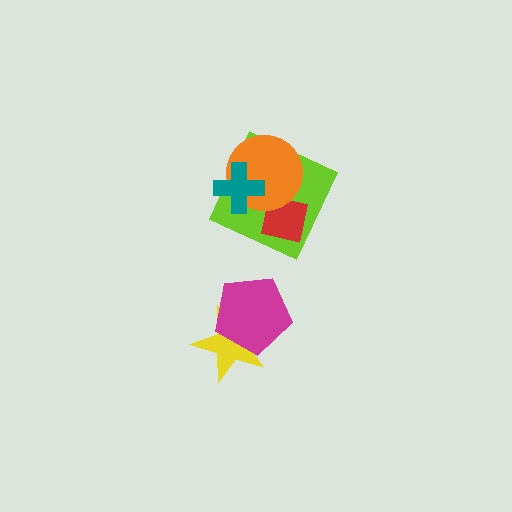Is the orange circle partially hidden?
Yes, it is partially covered by another shape.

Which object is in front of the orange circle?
The teal cross is in front of the orange circle.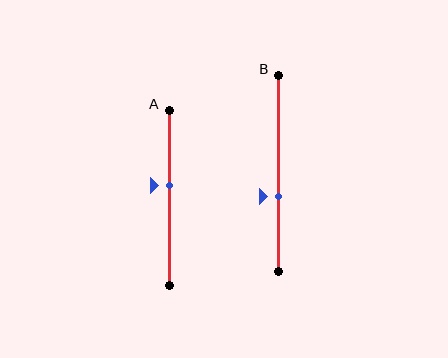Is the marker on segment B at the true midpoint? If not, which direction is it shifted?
No, the marker on segment B is shifted downward by about 12% of the segment length.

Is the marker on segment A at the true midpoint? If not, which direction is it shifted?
No, the marker on segment A is shifted upward by about 7% of the segment length.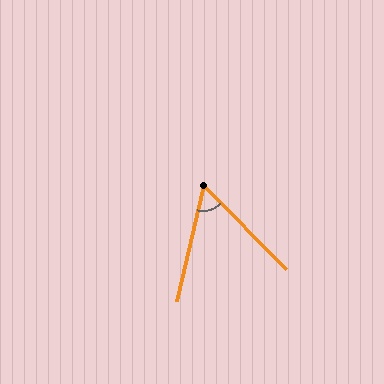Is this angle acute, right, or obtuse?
It is acute.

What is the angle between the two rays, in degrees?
Approximately 58 degrees.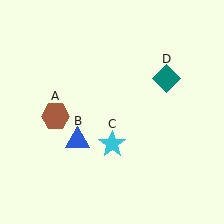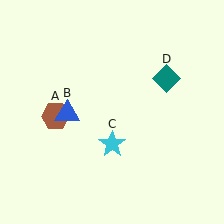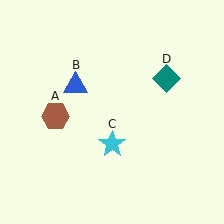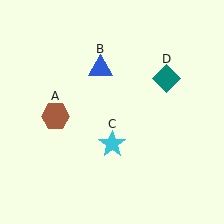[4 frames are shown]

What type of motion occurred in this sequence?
The blue triangle (object B) rotated clockwise around the center of the scene.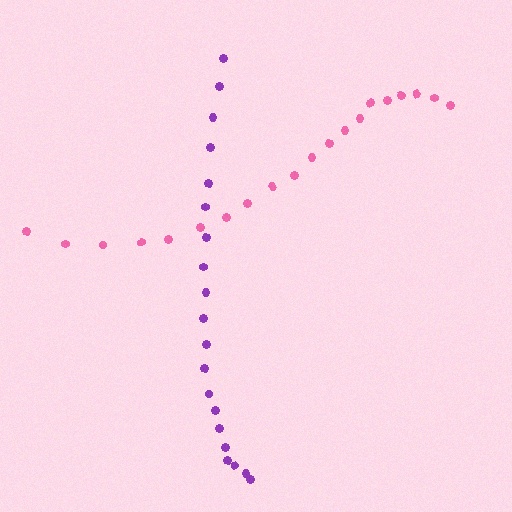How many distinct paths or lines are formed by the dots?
There are 2 distinct paths.